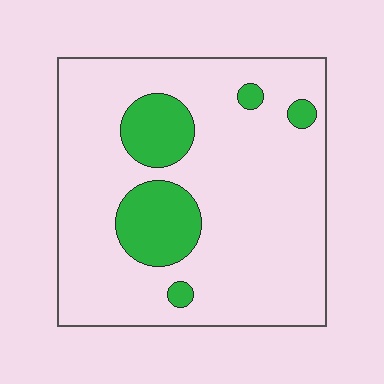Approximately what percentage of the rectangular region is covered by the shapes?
Approximately 15%.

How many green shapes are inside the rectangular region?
5.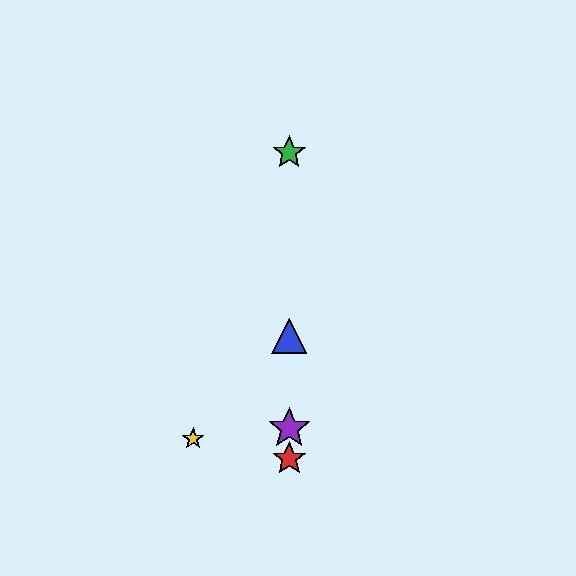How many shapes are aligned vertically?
4 shapes (the red star, the blue triangle, the green star, the purple star) are aligned vertically.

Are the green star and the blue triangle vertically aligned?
Yes, both are at x≈289.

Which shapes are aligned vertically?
The red star, the blue triangle, the green star, the purple star are aligned vertically.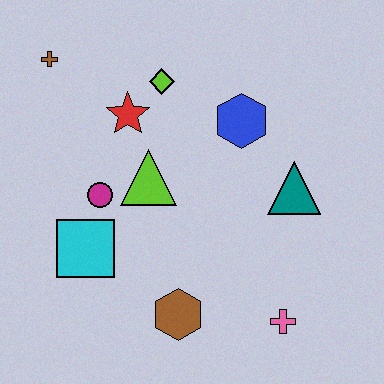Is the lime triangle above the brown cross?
No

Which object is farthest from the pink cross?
The brown cross is farthest from the pink cross.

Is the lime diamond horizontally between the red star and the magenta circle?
No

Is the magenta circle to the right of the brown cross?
Yes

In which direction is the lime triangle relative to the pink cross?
The lime triangle is above the pink cross.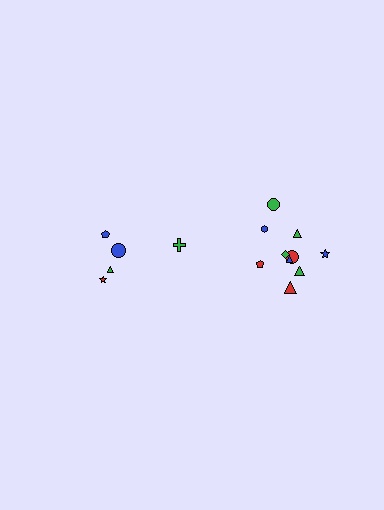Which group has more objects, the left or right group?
The right group.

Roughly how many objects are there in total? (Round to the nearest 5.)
Roughly 15 objects in total.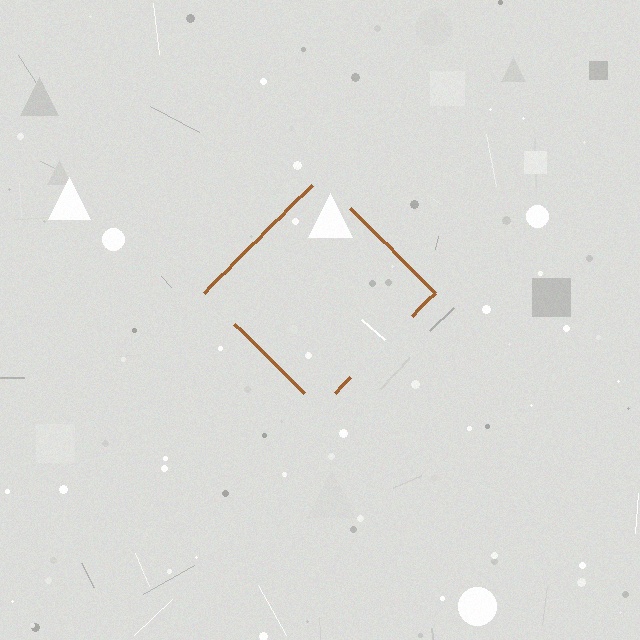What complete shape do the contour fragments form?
The contour fragments form a diamond.